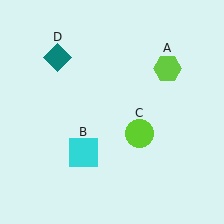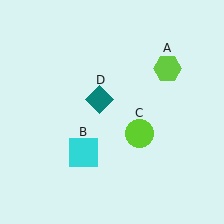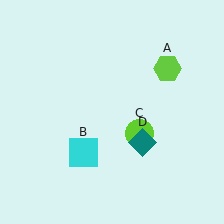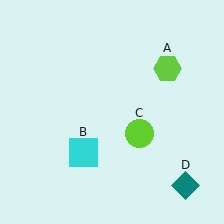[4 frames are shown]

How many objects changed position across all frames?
1 object changed position: teal diamond (object D).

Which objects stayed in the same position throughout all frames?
Lime hexagon (object A) and cyan square (object B) and lime circle (object C) remained stationary.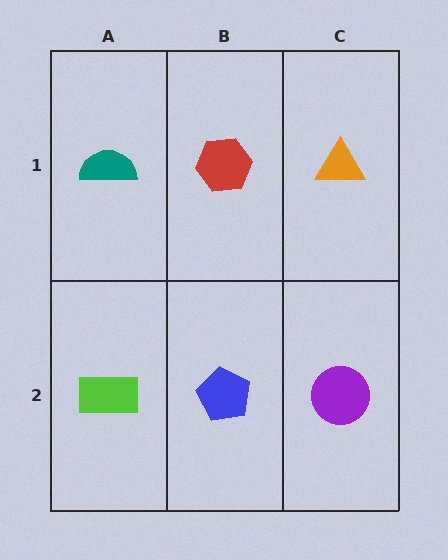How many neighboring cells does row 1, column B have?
3.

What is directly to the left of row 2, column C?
A blue pentagon.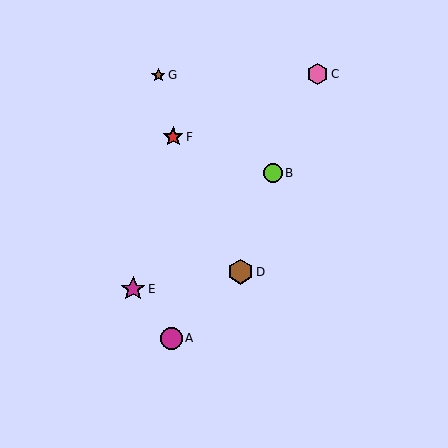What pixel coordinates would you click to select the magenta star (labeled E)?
Click at (133, 289) to select the magenta star E.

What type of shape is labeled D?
Shape D is a brown hexagon.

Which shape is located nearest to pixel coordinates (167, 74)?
The brown star (labeled G) at (158, 75) is nearest to that location.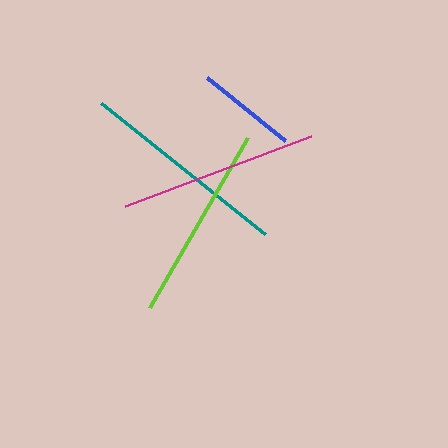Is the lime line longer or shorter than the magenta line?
The magenta line is longer than the lime line.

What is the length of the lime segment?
The lime segment is approximately 197 pixels long.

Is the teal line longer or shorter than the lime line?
The teal line is longer than the lime line.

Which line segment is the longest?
The teal line is the longest at approximately 210 pixels.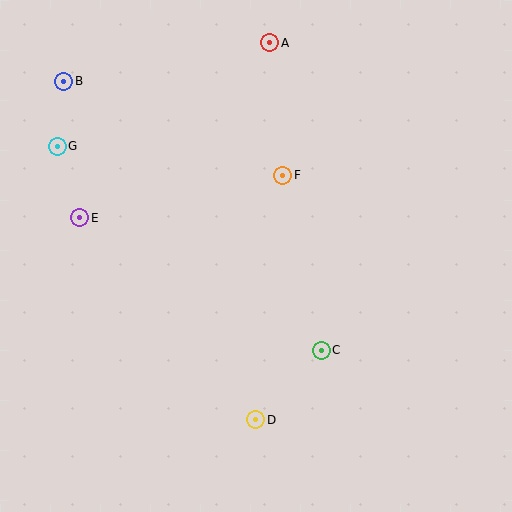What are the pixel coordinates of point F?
Point F is at (283, 175).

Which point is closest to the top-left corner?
Point B is closest to the top-left corner.